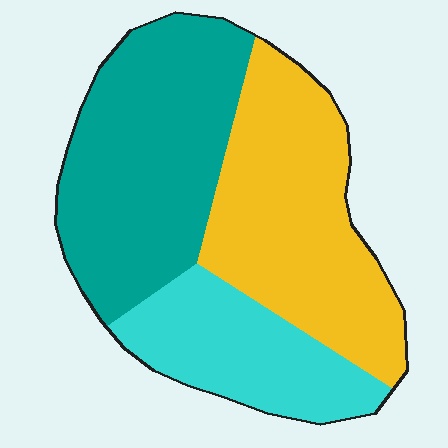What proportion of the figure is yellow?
Yellow covers 38% of the figure.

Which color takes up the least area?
Cyan, at roughly 25%.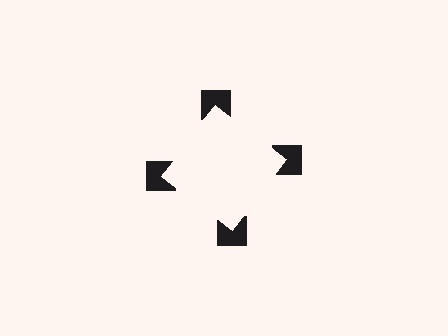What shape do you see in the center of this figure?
An illusory square — its edges are inferred from the aligned wedge cuts in the notched squares, not physically drawn.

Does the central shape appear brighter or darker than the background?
It typically appears slightly brighter than the background, even though no actual brightness change is drawn.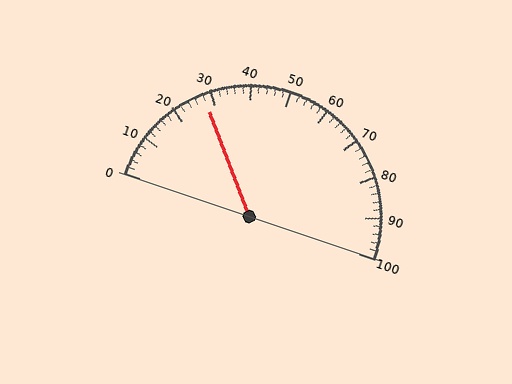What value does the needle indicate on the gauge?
The needle indicates approximately 28.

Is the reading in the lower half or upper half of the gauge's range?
The reading is in the lower half of the range (0 to 100).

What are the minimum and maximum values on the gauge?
The gauge ranges from 0 to 100.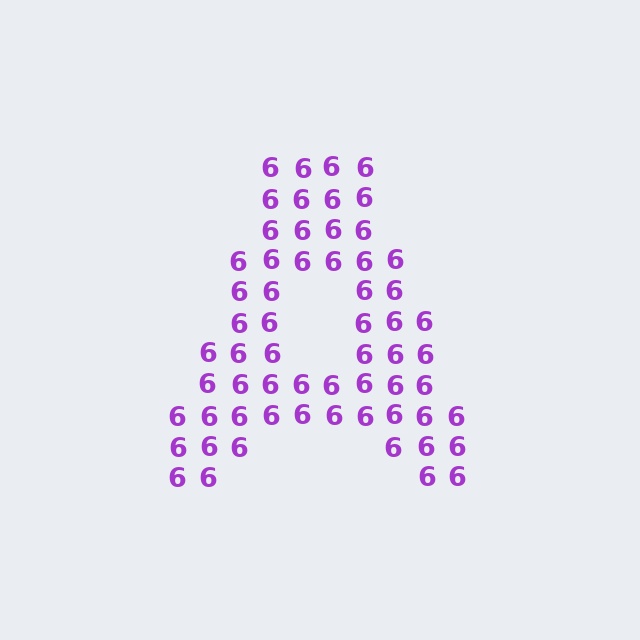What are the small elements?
The small elements are digit 6's.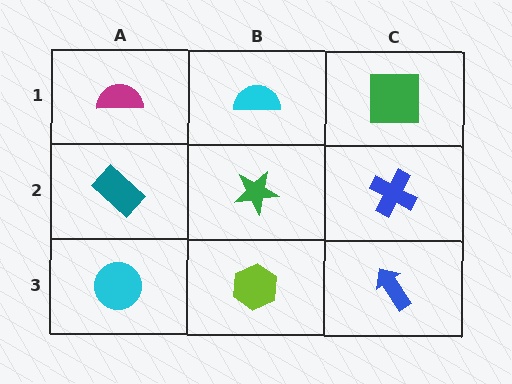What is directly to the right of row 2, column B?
A blue cross.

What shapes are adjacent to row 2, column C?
A green square (row 1, column C), a blue arrow (row 3, column C), a green star (row 2, column B).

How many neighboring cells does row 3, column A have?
2.